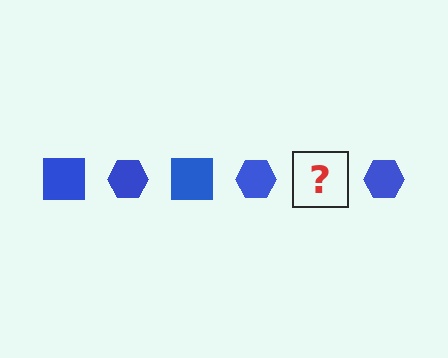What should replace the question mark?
The question mark should be replaced with a blue square.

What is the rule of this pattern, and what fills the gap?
The rule is that the pattern cycles through square, hexagon shapes in blue. The gap should be filled with a blue square.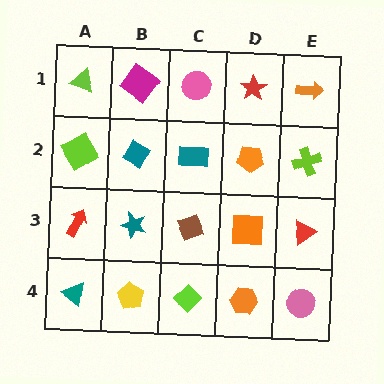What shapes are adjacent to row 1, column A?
A lime diamond (row 2, column A), a magenta diamond (row 1, column B).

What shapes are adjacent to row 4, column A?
A red arrow (row 3, column A), a yellow pentagon (row 4, column B).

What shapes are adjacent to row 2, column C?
A pink circle (row 1, column C), a brown diamond (row 3, column C), a teal diamond (row 2, column B), an orange pentagon (row 2, column D).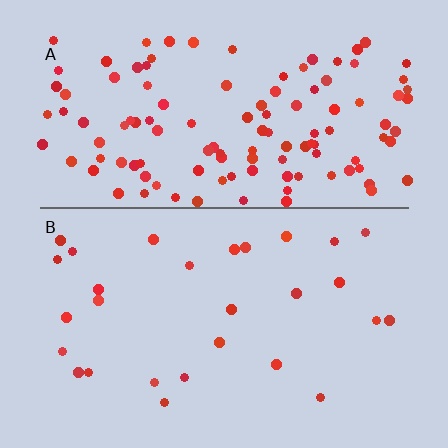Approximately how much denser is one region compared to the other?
Approximately 4.3× — region A over region B.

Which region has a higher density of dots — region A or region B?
A (the top).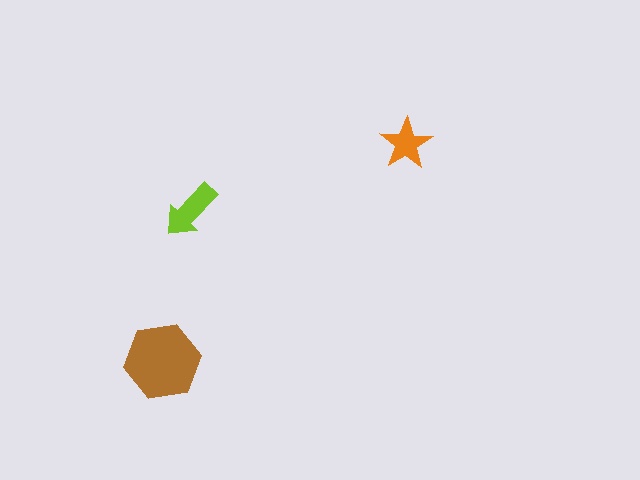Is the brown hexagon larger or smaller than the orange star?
Larger.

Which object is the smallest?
The orange star.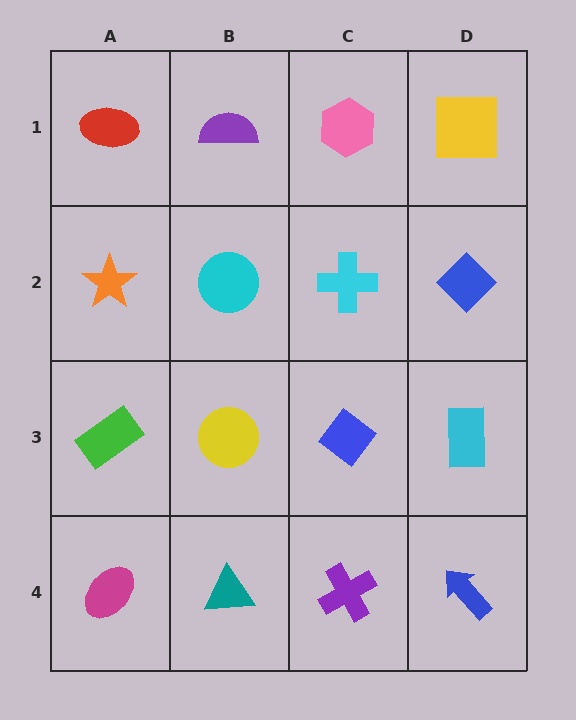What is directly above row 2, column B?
A purple semicircle.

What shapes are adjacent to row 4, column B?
A yellow circle (row 3, column B), a magenta ellipse (row 4, column A), a purple cross (row 4, column C).